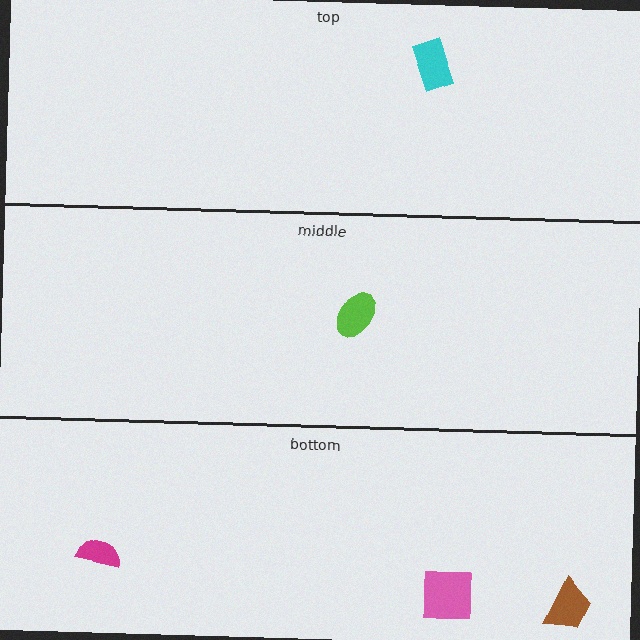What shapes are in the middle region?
The lime ellipse.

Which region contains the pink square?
The bottom region.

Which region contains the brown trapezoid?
The bottom region.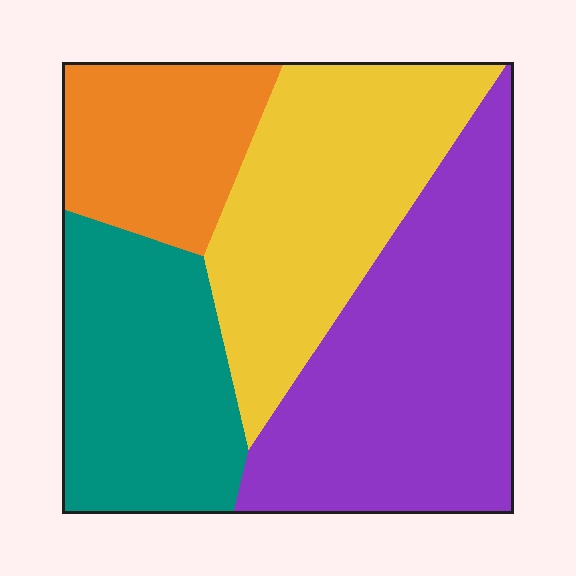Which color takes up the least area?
Orange, at roughly 15%.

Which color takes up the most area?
Purple, at roughly 35%.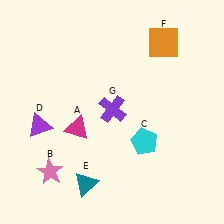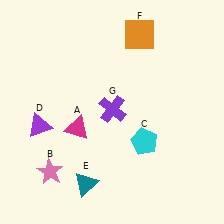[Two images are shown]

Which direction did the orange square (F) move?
The orange square (F) moved left.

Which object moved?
The orange square (F) moved left.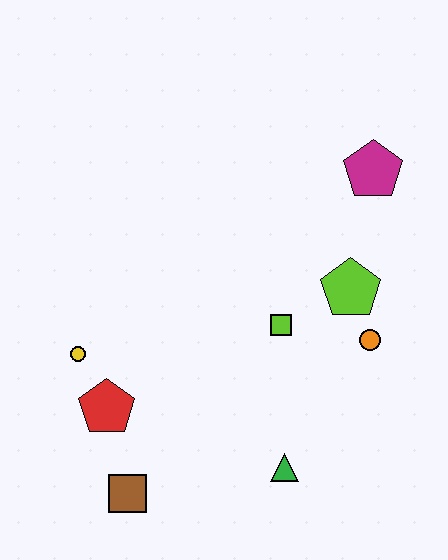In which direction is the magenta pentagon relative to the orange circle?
The magenta pentagon is above the orange circle.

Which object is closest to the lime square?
The lime pentagon is closest to the lime square.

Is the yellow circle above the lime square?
No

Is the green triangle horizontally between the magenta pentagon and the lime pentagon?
No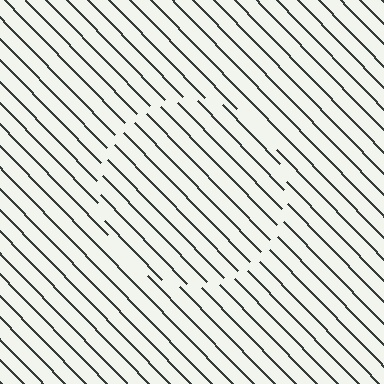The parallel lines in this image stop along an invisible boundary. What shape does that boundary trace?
An illusory circle. The interior of the shape contains the same grating, shifted by half a period — the contour is defined by the phase discontinuity where line-ends from the inner and outer gratings abut.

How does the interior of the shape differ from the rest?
The interior of the shape contains the same grating, shifted by half a period — the contour is defined by the phase discontinuity where line-ends from the inner and outer gratings abut.